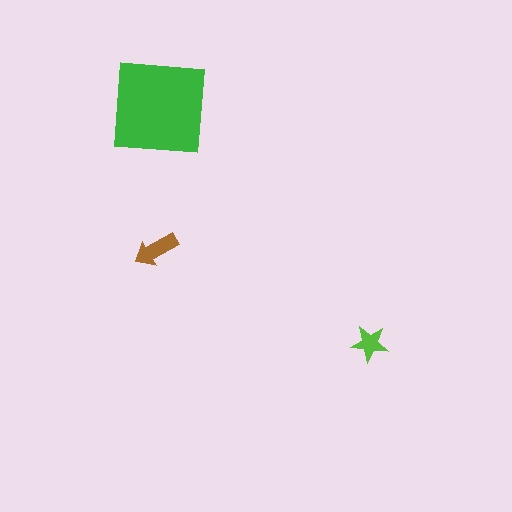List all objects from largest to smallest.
The green square, the brown arrow, the lime star.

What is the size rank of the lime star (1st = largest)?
3rd.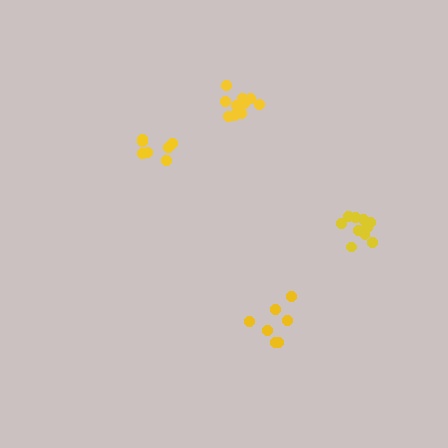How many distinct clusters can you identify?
There are 4 distinct clusters.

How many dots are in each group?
Group 1: 7 dots, Group 2: 7 dots, Group 3: 11 dots, Group 4: 12 dots (37 total).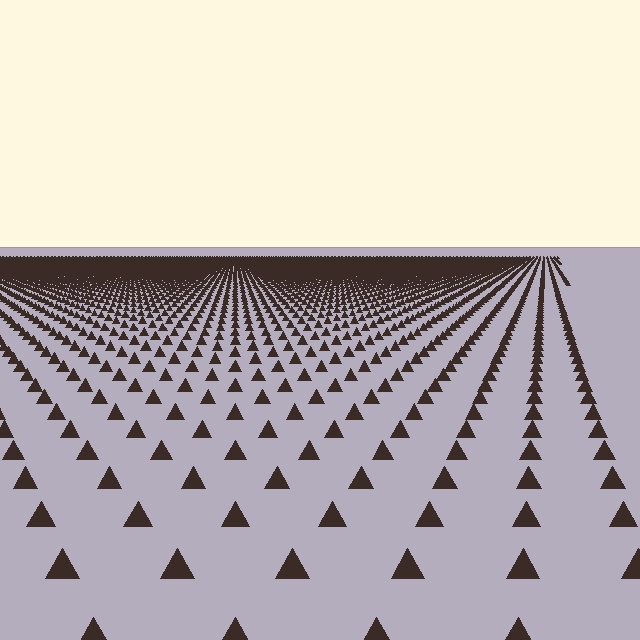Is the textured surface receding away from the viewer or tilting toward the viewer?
The surface is receding away from the viewer. Texture elements get smaller and denser toward the top.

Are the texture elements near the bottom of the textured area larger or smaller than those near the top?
Larger. Near the bottom, elements are closer to the viewer and appear at a bigger on-screen size.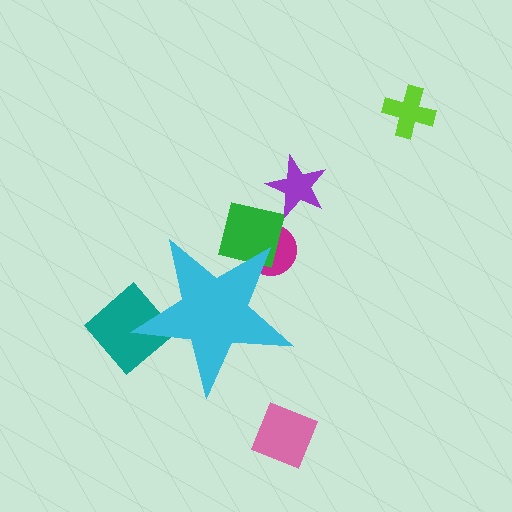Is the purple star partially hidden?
No, the purple star is fully visible.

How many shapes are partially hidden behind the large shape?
3 shapes are partially hidden.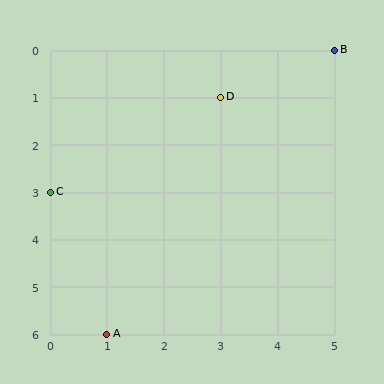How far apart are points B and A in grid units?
Points B and A are 4 columns and 6 rows apart (about 7.2 grid units diagonally).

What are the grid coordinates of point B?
Point B is at grid coordinates (5, 0).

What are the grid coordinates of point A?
Point A is at grid coordinates (1, 6).